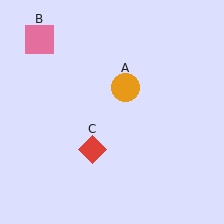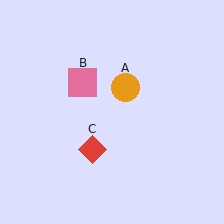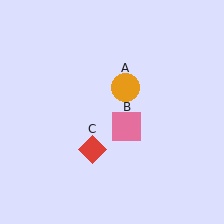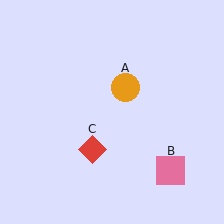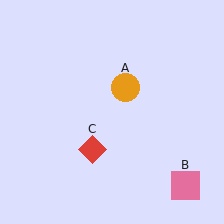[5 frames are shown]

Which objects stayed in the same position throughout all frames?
Orange circle (object A) and red diamond (object C) remained stationary.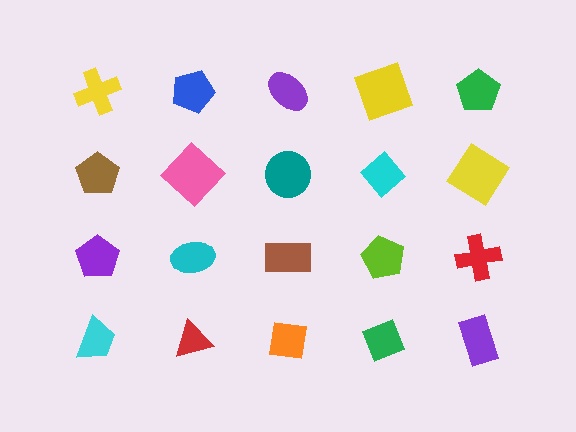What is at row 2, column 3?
A teal circle.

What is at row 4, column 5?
A purple rectangle.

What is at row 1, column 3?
A purple ellipse.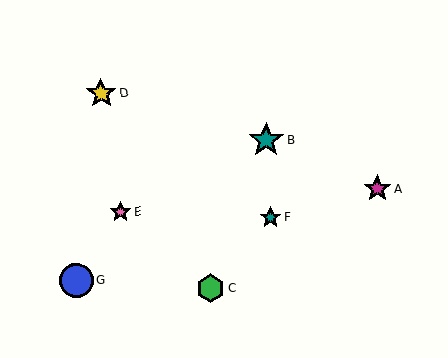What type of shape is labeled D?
Shape D is a yellow star.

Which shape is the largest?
The teal star (labeled B) is the largest.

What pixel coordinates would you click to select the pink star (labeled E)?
Click at (121, 212) to select the pink star E.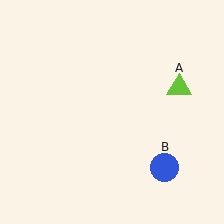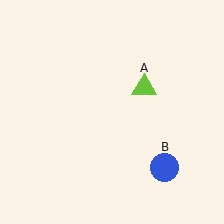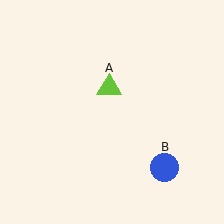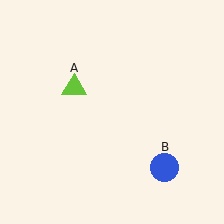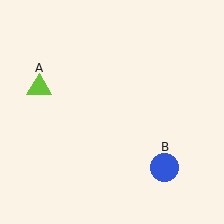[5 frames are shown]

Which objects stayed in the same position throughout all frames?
Blue circle (object B) remained stationary.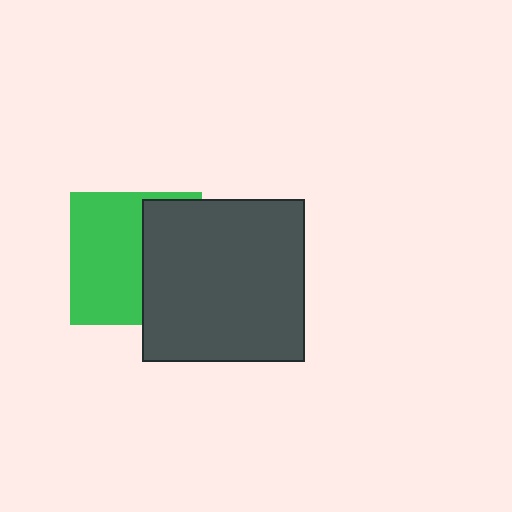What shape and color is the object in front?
The object in front is a dark gray square.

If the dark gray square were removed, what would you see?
You would see the complete green square.